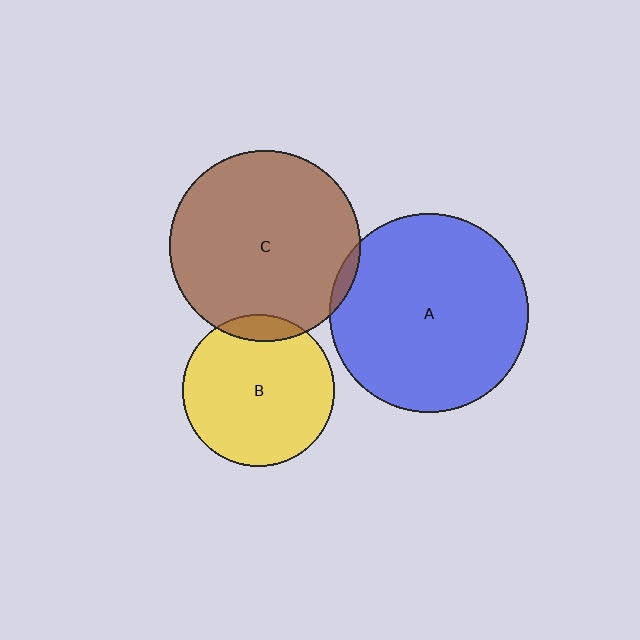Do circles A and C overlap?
Yes.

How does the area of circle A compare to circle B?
Approximately 1.7 times.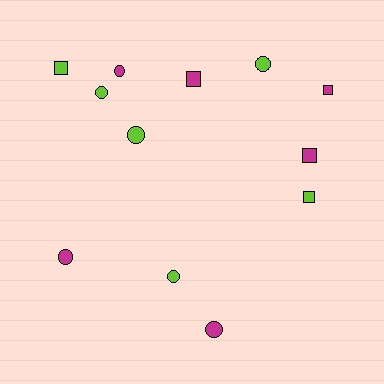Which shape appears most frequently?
Circle, with 7 objects.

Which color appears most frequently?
Lime, with 6 objects.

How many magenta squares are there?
There are 3 magenta squares.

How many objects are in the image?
There are 12 objects.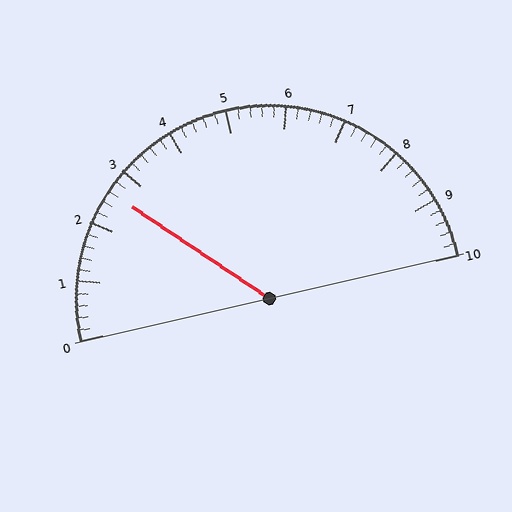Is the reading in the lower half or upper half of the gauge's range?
The reading is in the lower half of the range (0 to 10).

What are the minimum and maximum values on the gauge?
The gauge ranges from 0 to 10.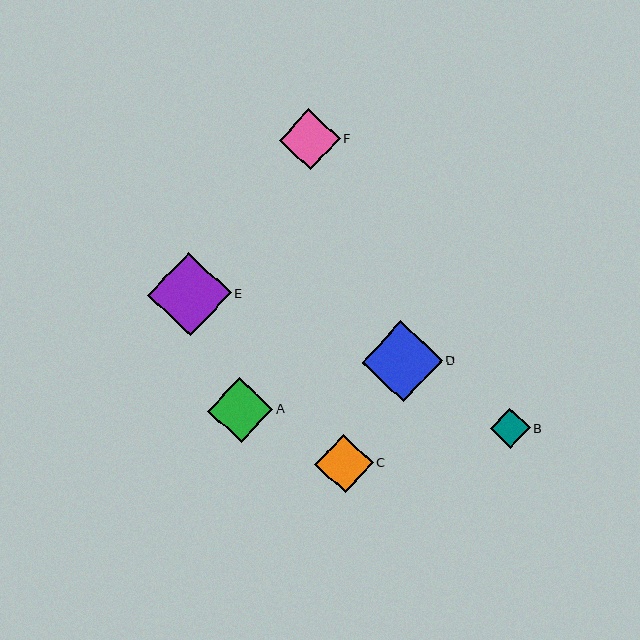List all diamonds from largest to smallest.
From largest to smallest: E, D, A, F, C, B.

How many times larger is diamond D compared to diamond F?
Diamond D is approximately 1.3 times the size of diamond F.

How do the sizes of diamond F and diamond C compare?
Diamond F and diamond C are approximately the same size.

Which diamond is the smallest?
Diamond B is the smallest with a size of approximately 39 pixels.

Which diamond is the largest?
Diamond E is the largest with a size of approximately 83 pixels.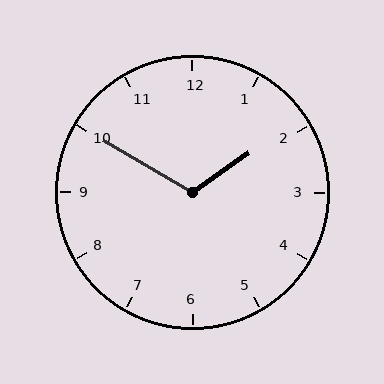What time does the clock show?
1:50.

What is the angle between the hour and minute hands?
Approximately 115 degrees.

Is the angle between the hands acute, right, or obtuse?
It is obtuse.